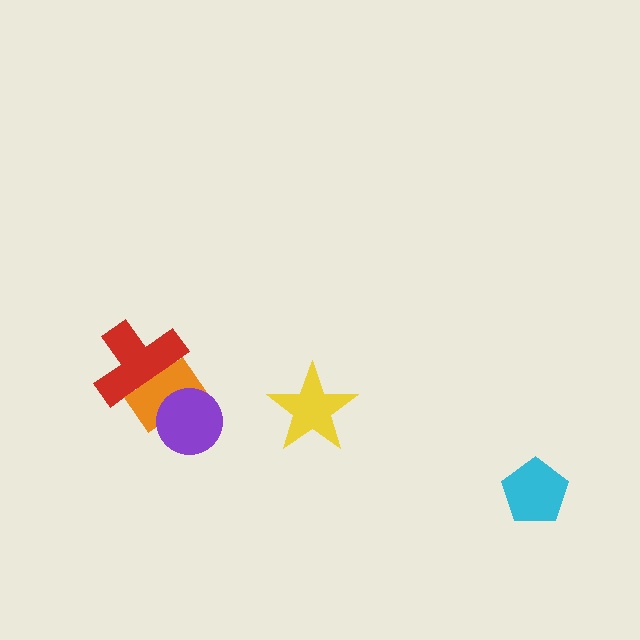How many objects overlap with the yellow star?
0 objects overlap with the yellow star.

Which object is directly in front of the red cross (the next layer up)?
The orange rectangle is directly in front of the red cross.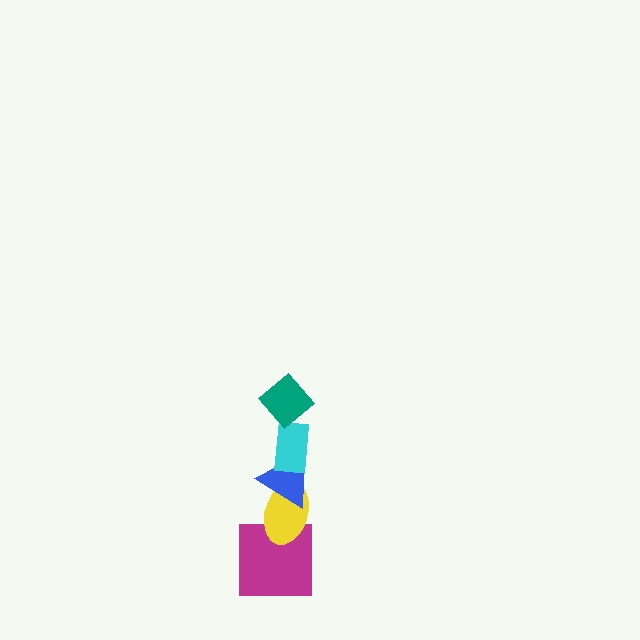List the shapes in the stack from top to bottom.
From top to bottom: the teal diamond, the cyan rectangle, the blue triangle, the yellow ellipse, the magenta square.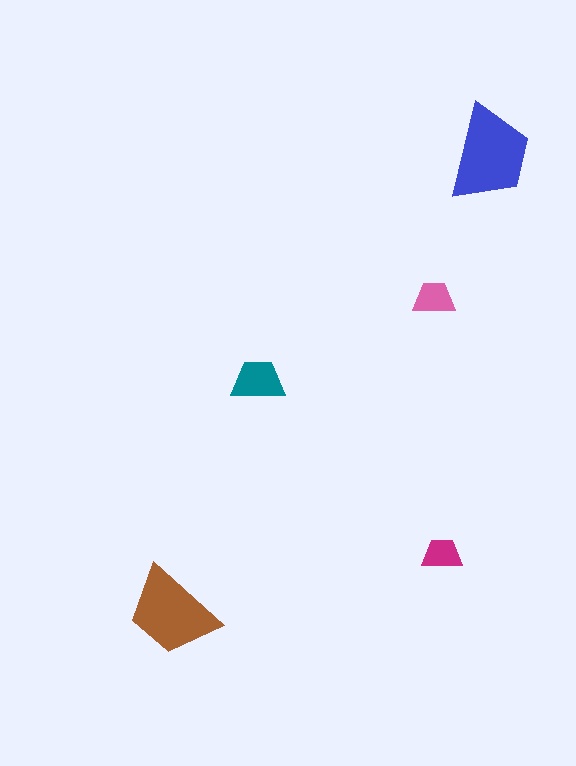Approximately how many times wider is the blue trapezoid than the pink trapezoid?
About 2.5 times wider.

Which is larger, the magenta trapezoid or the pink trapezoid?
The pink one.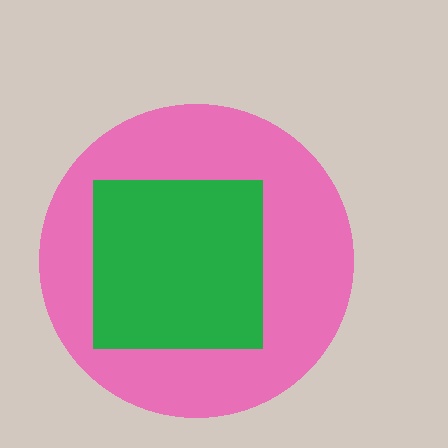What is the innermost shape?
The green square.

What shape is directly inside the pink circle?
The green square.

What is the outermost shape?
The pink circle.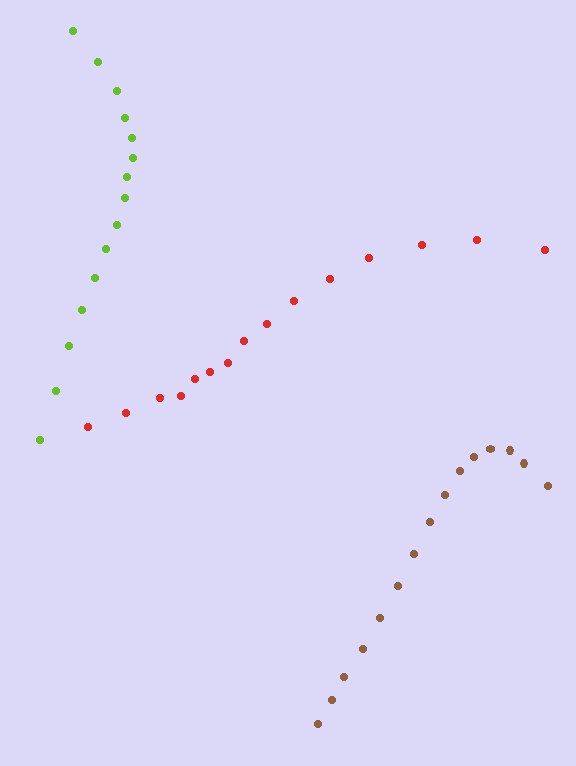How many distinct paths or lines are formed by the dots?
There are 3 distinct paths.